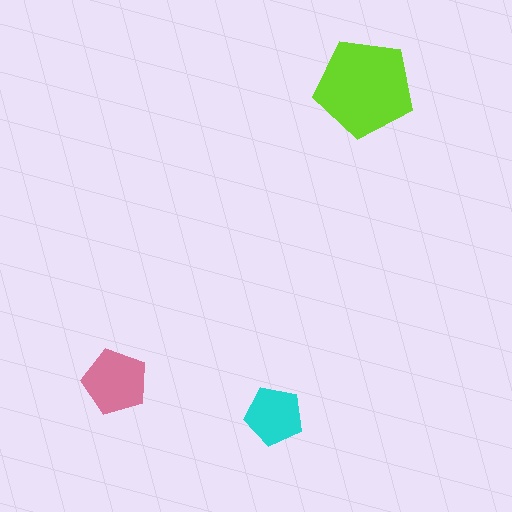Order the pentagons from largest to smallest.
the lime one, the pink one, the cyan one.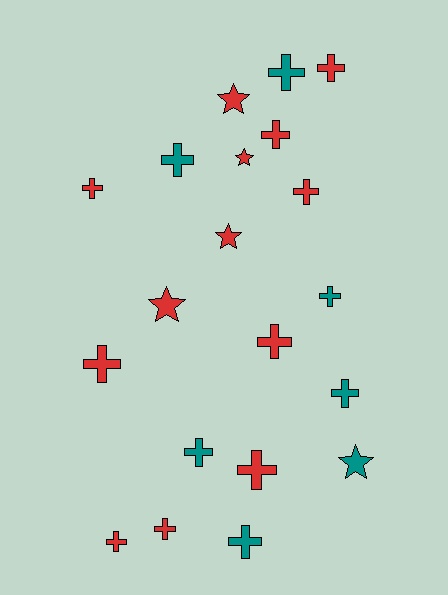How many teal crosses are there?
There are 6 teal crosses.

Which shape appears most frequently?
Cross, with 15 objects.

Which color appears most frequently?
Red, with 13 objects.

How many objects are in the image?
There are 20 objects.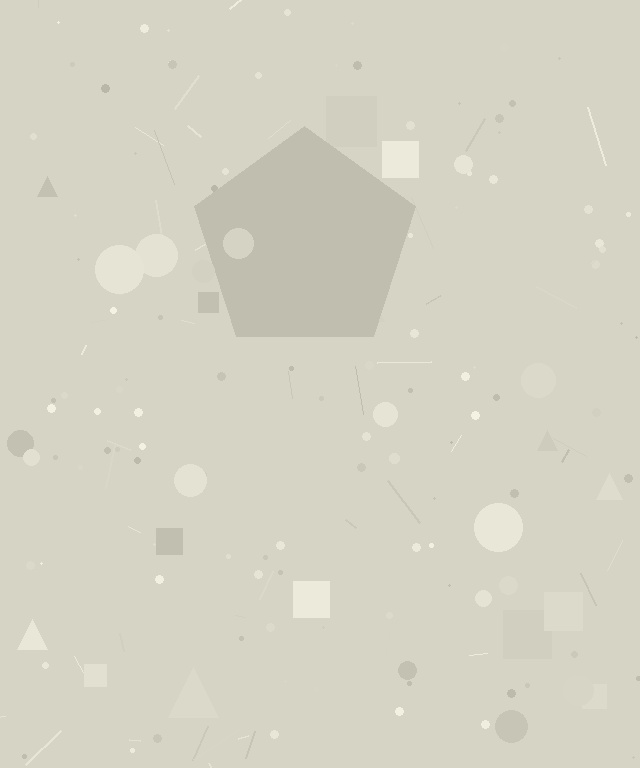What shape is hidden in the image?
A pentagon is hidden in the image.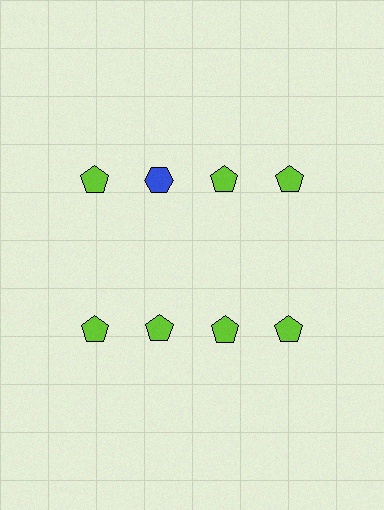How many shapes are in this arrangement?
There are 8 shapes arranged in a grid pattern.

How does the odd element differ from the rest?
It differs in both color (blue instead of lime) and shape (hexagon instead of pentagon).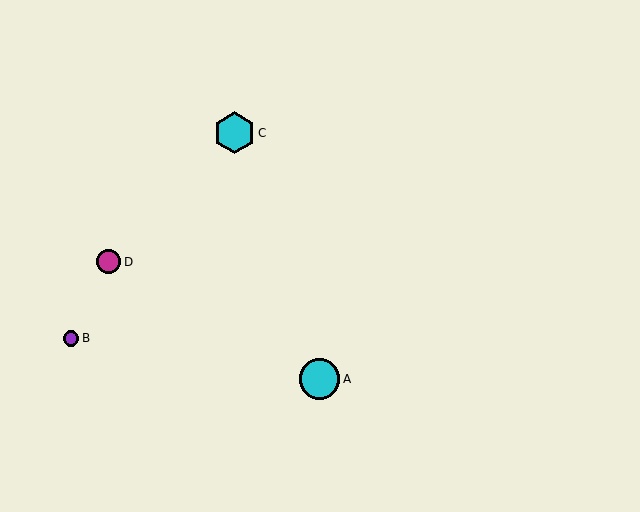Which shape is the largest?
The cyan hexagon (labeled C) is the largest.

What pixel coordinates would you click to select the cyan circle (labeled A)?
Click at (320, 379) to select the cyan circle A.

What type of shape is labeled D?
Shape D is a magenta circle.